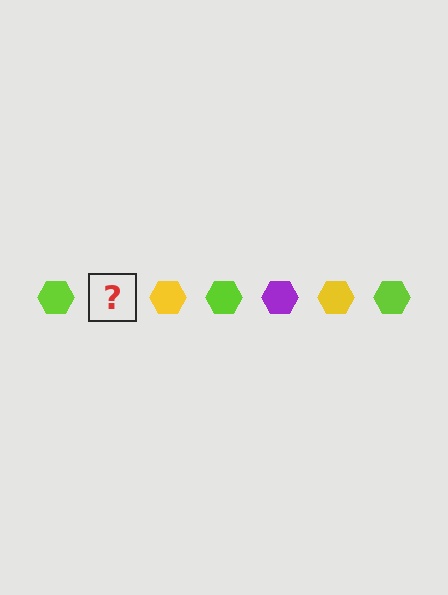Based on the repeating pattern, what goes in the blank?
The blank should be a purple hexagon.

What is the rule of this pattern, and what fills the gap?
The rule is that the pattern cycles through lime, purple, yellow hexagons. The gap should be filled with a purple hexagon.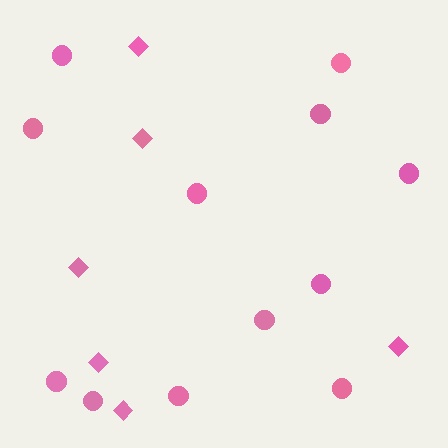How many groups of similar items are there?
There are 2 groups: one group of circles (12) and one group of diamonds (6).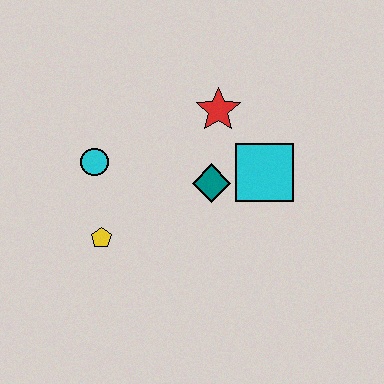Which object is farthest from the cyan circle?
The cyan square is farthest from the cyan circle.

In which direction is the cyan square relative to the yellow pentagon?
The cyan square is to the right of the yellow pentagon.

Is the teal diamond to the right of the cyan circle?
Yes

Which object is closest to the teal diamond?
The cyan square is closest to the teal diamond.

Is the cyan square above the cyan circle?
No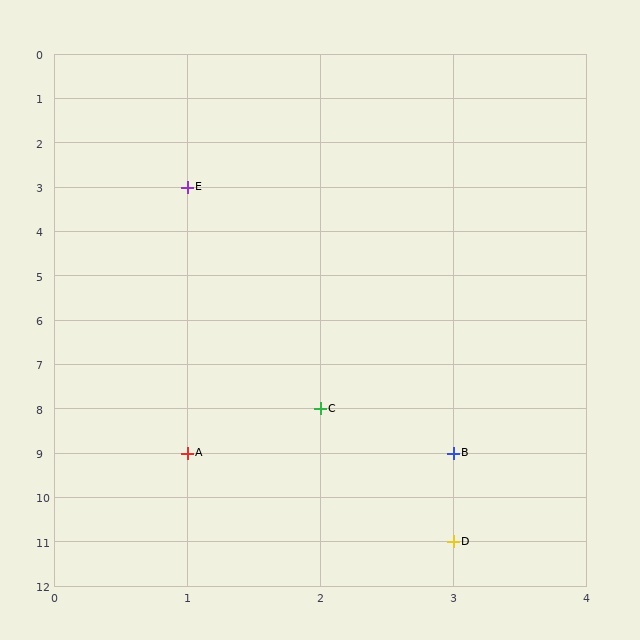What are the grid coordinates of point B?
Point B is at grid coordinates (3, 9).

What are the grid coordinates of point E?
Point E is at grid coordinates (1, 3).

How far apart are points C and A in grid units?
Points C and A are 1 column and 1 row apart (about 1.4 grid units diagonally).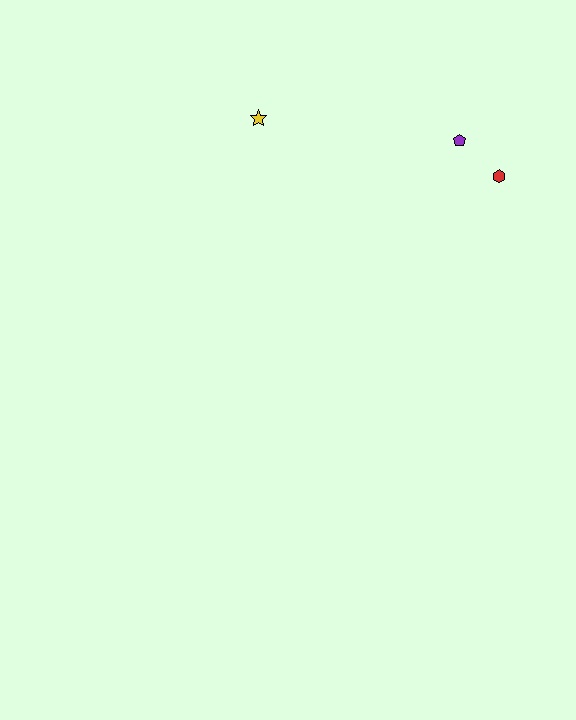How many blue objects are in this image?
There are no blue objects.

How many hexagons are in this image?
There is 1 hexagon.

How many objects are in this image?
There are 3 objects.